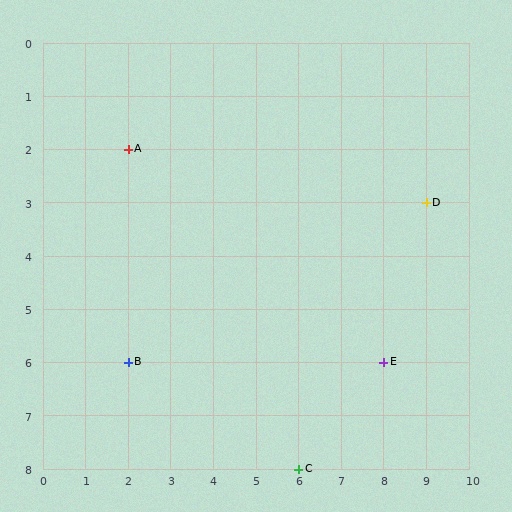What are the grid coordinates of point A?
Point A is at grid coordinates (2, 2).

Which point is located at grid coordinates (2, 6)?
Point B is at (2, 6).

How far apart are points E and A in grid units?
Points E and A are 6 columns and 4 rows apart (about 7.2 grid units diagonally).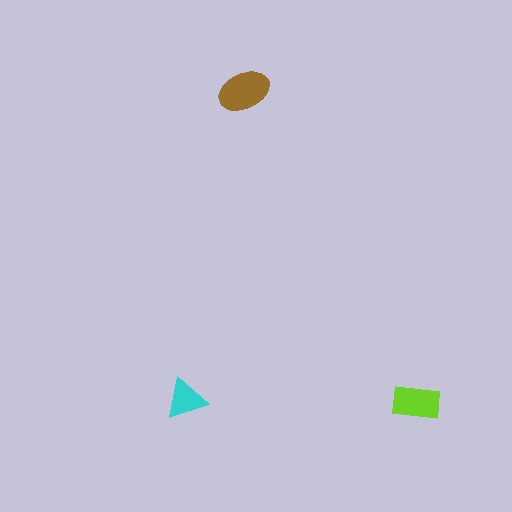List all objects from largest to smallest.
The brown ellipse, the lime rectangle, the cyan triangle.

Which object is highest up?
The brown ellipse is topmost.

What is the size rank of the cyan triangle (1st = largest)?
3rd.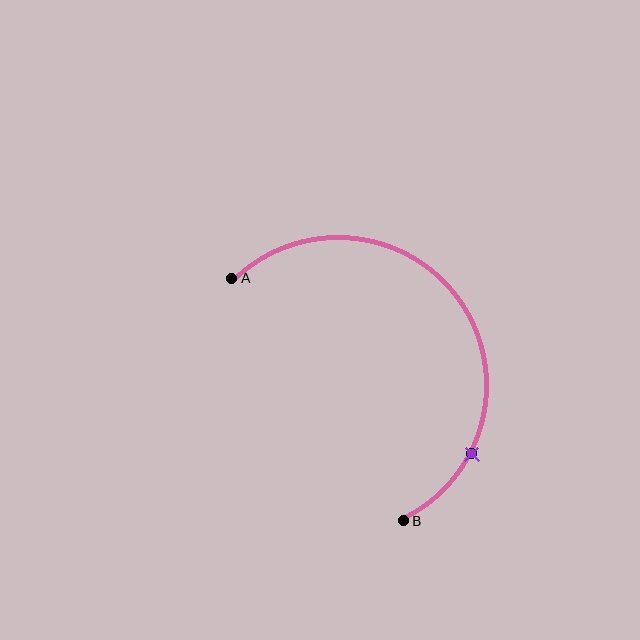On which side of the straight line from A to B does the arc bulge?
The arc bulges above and to the right of the straight line connecting A and B.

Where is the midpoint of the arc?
The arc midpoint is the point on the curve farthest from the straight line joining A and B. It sits above and to the right of that line.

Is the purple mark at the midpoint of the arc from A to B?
No. The purple mark lies on the arc but is closer to endpoint B. The arc midpoint would be at the point on the curve equidistant along the arc from both A and B.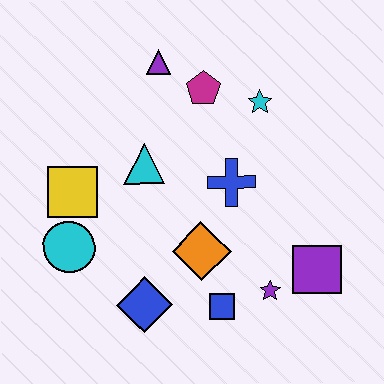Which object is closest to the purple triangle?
The magenta pentagon is closest to the purple triangle.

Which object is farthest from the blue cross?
The cyan circle is farthest from the blue cross.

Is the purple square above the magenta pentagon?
No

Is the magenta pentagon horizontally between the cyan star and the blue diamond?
Yes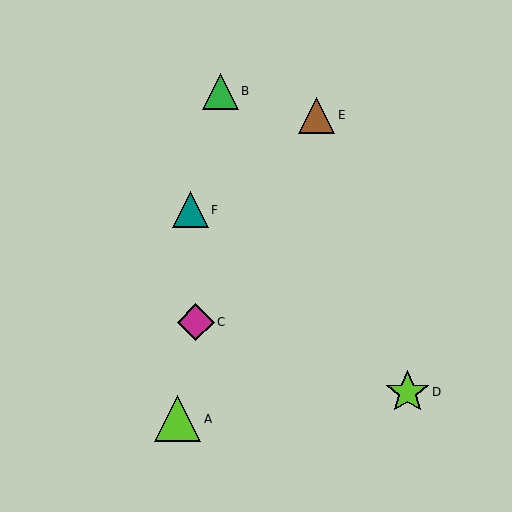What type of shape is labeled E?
Shape E is a brown triangle.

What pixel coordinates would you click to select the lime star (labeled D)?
Click at (407, 392) to select the lime star D.